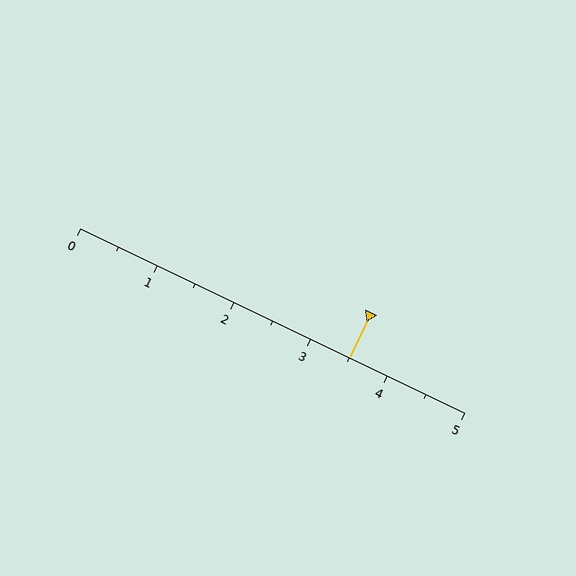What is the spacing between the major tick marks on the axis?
The major ticks are spaced 1 apart.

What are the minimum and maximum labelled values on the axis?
The axis runs from 0 to 5.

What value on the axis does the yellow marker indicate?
The marker indicates approximately 3.5.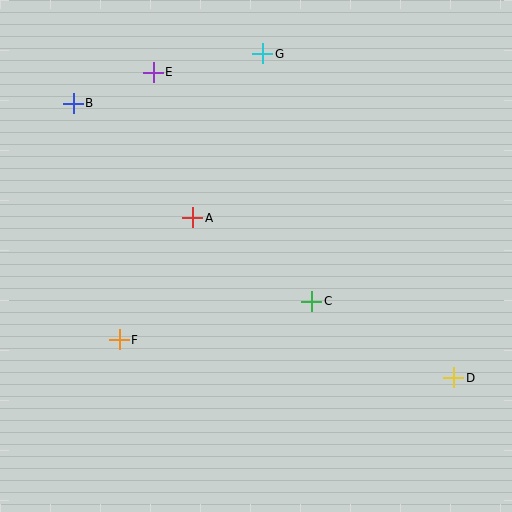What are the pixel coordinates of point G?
Point G is at (263, 54).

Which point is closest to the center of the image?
Point C at (312, 301) is closest to the center.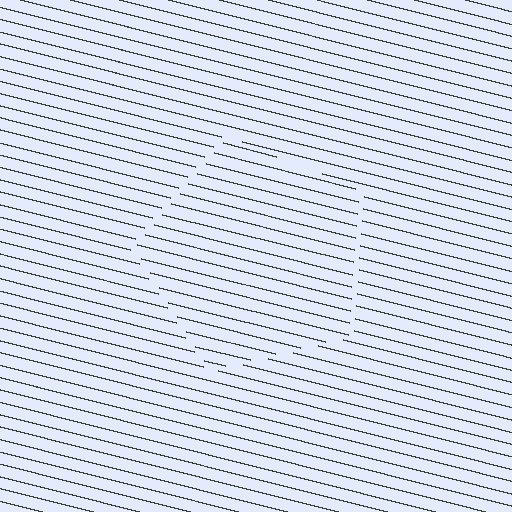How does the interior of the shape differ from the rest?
The interior of the shape contains the same grating, shifted by half a period — the contour is defined by the phase discontinuity where line-ends from the inner and outer gratings abut.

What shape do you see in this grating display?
An illusory pentagon. The interior of the shape contains the same grating, shifted by half a period — the contour is defined by the phase discontinuity where line-ends from the inner and outer gratings abut.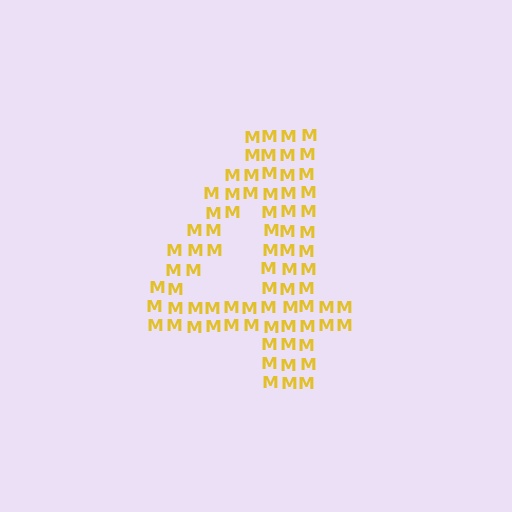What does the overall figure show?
The overall figure shows the digit 4.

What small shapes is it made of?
It is made of small letter M's.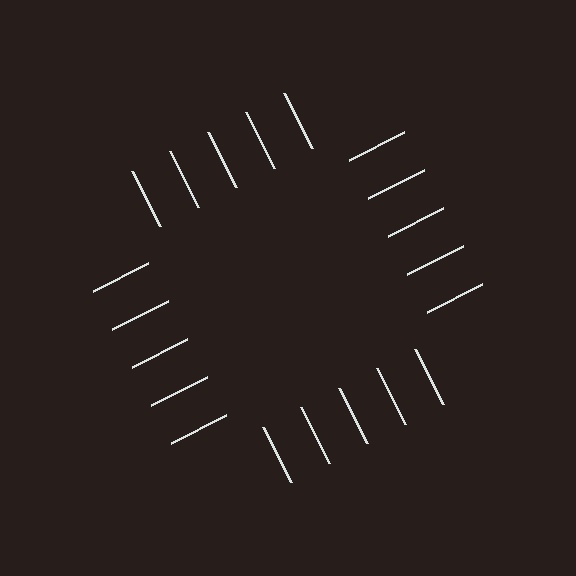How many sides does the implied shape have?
4 sides — the line-ends trace a square.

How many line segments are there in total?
20 — 5 along each of the 4 edges.